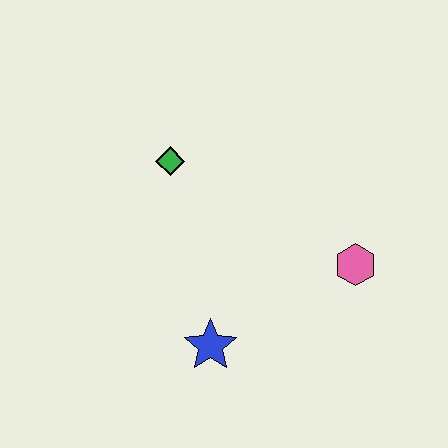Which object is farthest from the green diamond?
The pink hexagon is farthest from the green diamond.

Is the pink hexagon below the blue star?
No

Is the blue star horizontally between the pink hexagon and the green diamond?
Yes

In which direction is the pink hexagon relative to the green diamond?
The pink hexagon is to the right of the green diamond.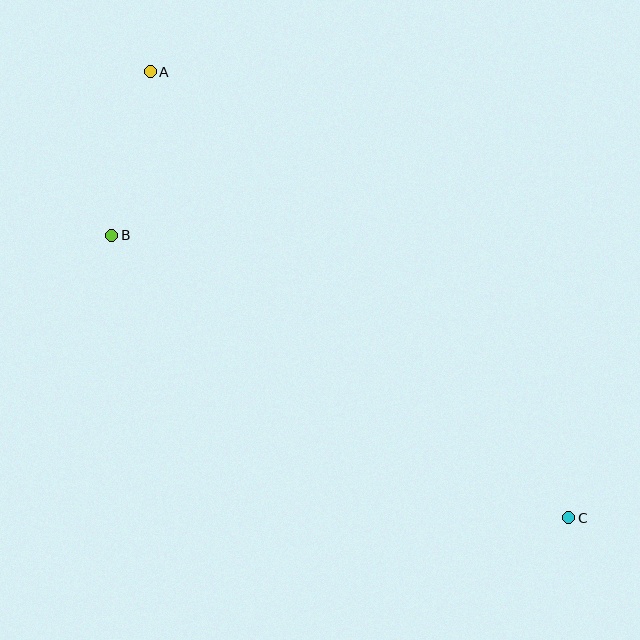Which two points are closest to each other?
Points A and B are closest to each other.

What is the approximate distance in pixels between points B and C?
The distance between B and C is approximately 537 pixels.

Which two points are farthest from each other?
Points A and C are farthest from each other.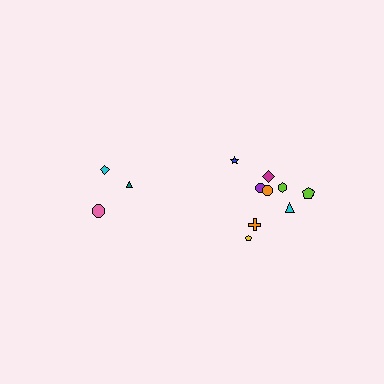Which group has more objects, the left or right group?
The right group.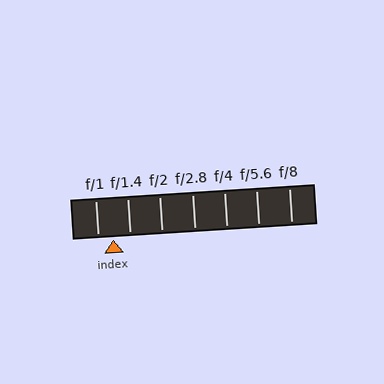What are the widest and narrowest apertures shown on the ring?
The widest aperture shown is f/1 and the narrowest is f/8.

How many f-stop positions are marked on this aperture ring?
There are 7 f-stop positions marked.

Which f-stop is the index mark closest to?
The index mark is closest to f/1.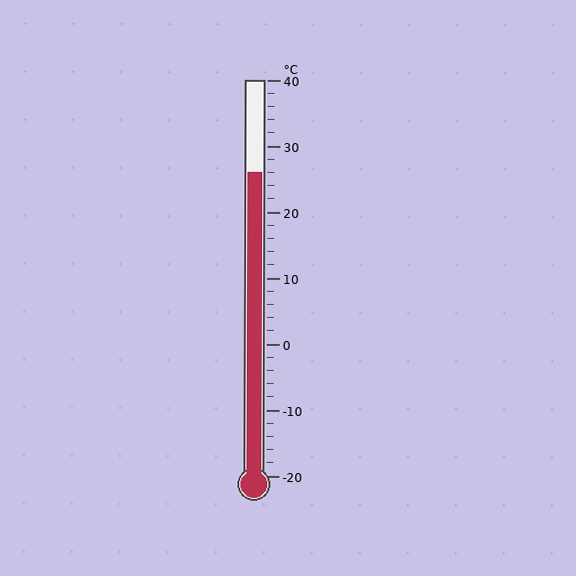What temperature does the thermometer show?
The thermometer shows approximately 26°C.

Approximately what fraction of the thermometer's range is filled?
The thermometer is filled to approximately 75% of its range.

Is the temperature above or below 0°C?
The temperature is above 0°C.